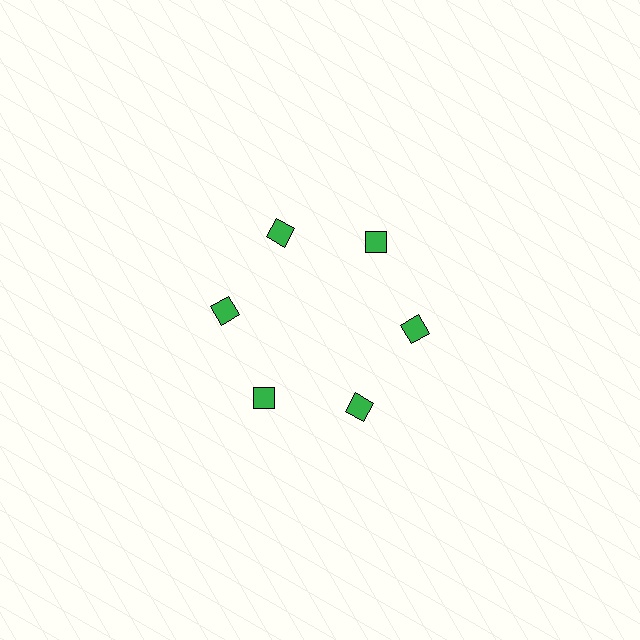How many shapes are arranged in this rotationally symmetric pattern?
There are 6 shapes, arranged in 6 groups of 1.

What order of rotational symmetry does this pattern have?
This pattern has 6-fold rotational symmetry.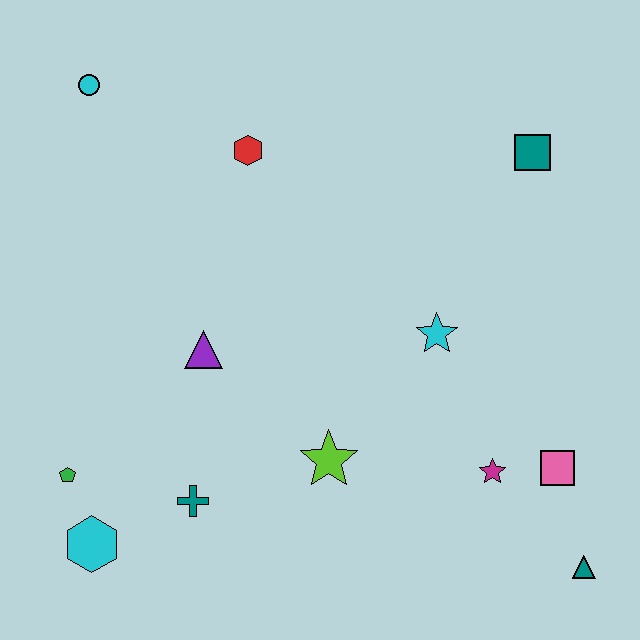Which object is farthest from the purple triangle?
The teal triangle is farthest from the purple triangle.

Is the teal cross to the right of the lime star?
No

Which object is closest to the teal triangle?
The pink square is closest to the teal triangle.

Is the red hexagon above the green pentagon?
Yes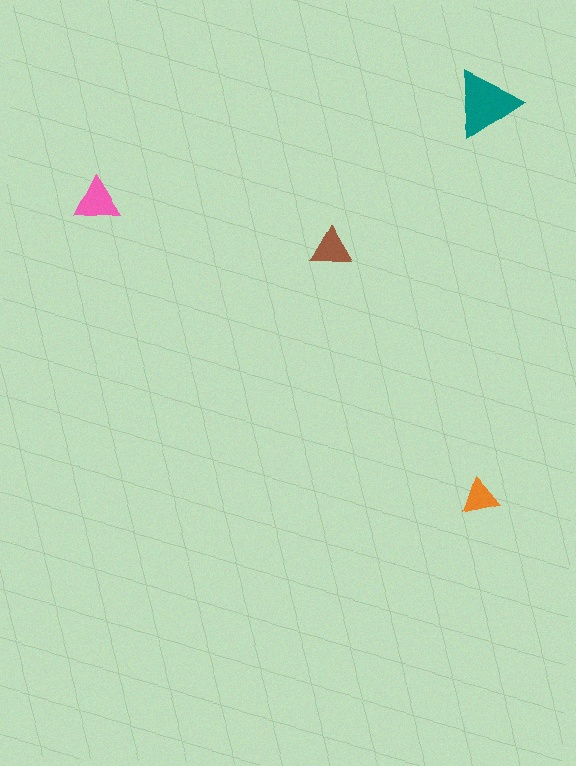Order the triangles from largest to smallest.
the teal one, the pink one, the brown one, the orange one.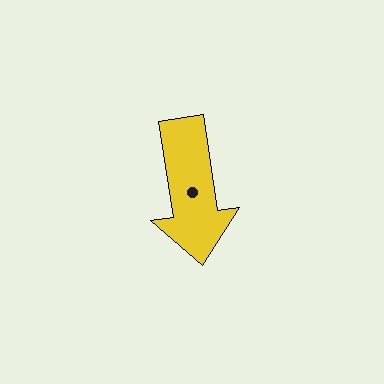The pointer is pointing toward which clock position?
Roughly 6 o'clock.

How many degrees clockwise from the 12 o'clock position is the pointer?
Approximately 172 degrees.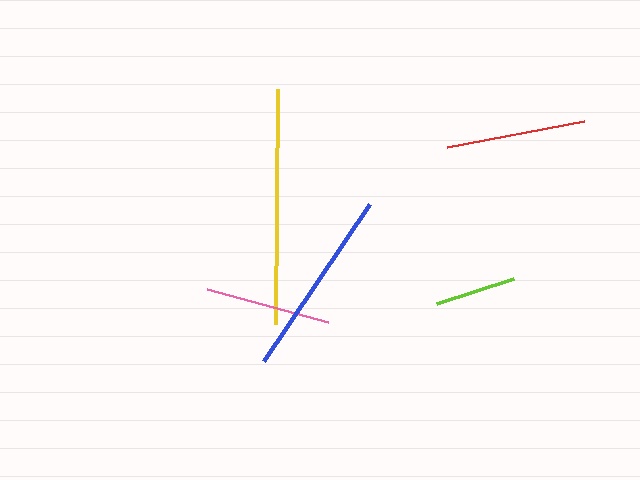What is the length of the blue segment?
The blue segment is approximately 190 pixels long.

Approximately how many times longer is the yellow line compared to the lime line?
The yellow line is approximately 2.9 times the length of the lime line.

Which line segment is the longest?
The yellow line is the longest at approximately 236 pixels.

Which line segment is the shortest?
The lime line is the shortest at approximately 81 pixels.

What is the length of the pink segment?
The pink segment is approximately 126 pixels long.